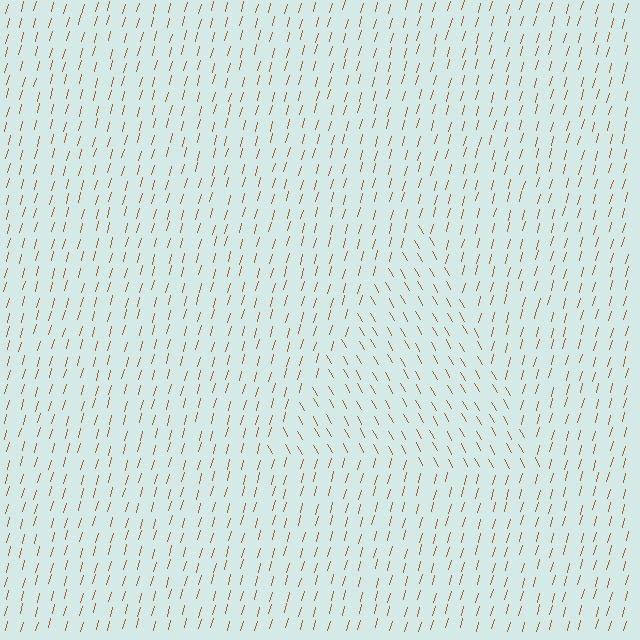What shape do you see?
I see a triangle.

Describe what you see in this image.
The image is filled with small brown line segments. A triangle region in the image has lines oriented differently from the surrounding lines, creating a visible texture boundary.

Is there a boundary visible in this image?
Yes, there is a texture boundary formed by a change in line orientation.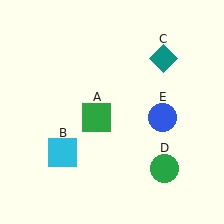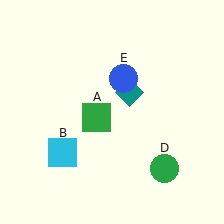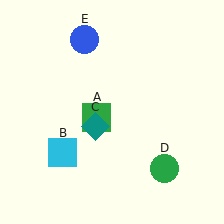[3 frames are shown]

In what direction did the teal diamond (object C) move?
The teal diamond (object C) moved down and to the left.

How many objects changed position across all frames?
2 objects changed position: teal diamond (object C), blue circle (object E).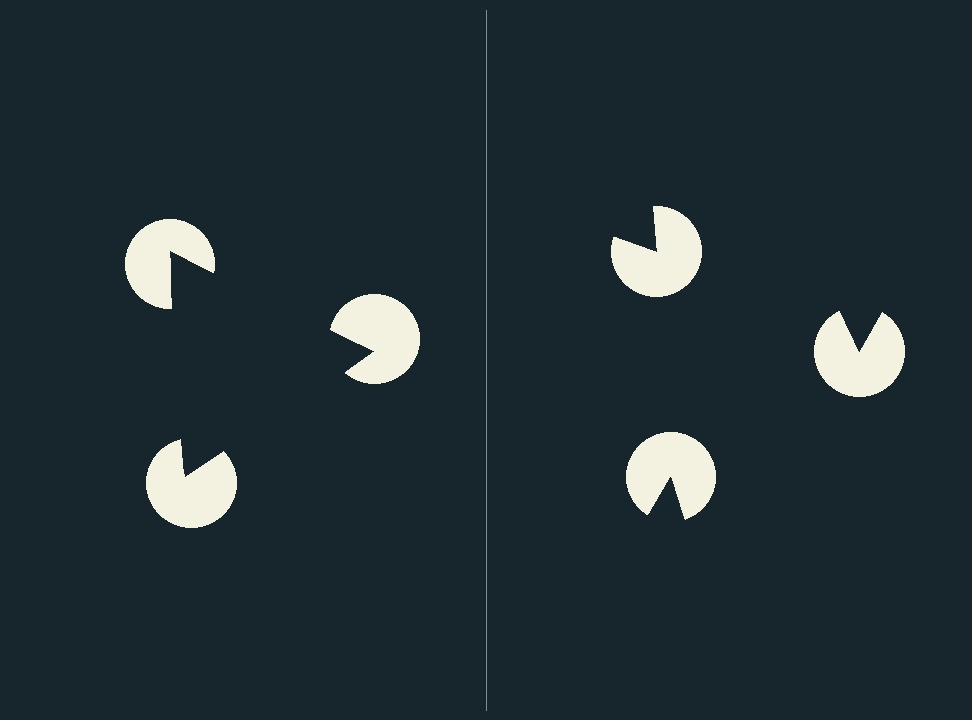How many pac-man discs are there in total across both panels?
6 — 3 on each side.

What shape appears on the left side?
An illusory triangle.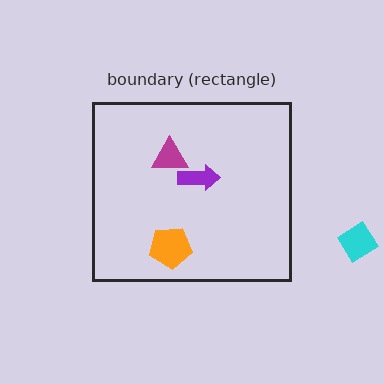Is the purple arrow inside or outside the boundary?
Inside.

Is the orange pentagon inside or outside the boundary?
Inside.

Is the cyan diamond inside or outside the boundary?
Outside.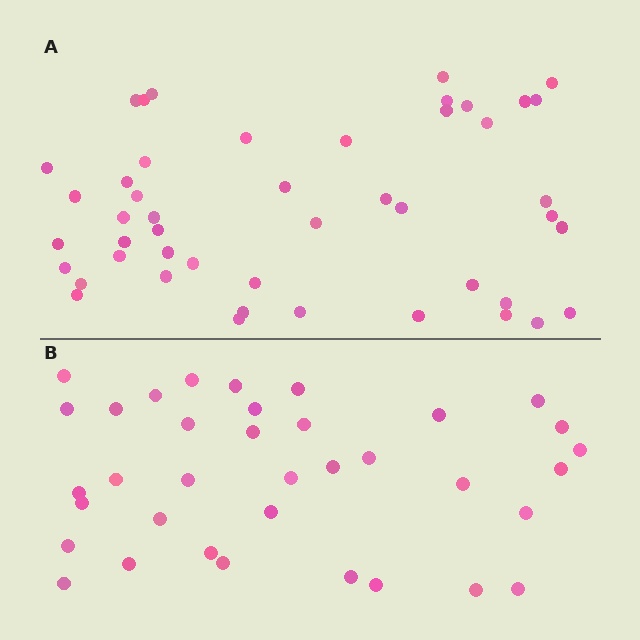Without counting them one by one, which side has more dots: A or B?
Region A (the top region) has more dots.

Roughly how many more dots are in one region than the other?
Region A has roughly 12 or so more dots than region B.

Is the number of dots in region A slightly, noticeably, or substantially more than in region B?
Region A has noticeably more, but not dramatically so. The ratio is roughly 1.3 to 1.